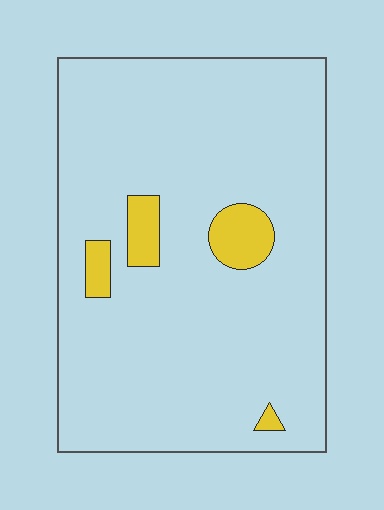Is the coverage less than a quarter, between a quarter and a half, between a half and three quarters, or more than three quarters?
Less than a quarter.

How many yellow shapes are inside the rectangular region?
4.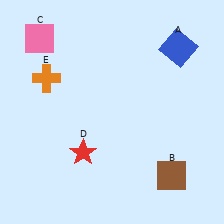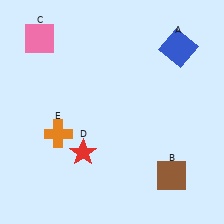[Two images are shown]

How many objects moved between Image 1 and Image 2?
1 object moved between the two images.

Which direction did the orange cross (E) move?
The orange cross (E) moved down.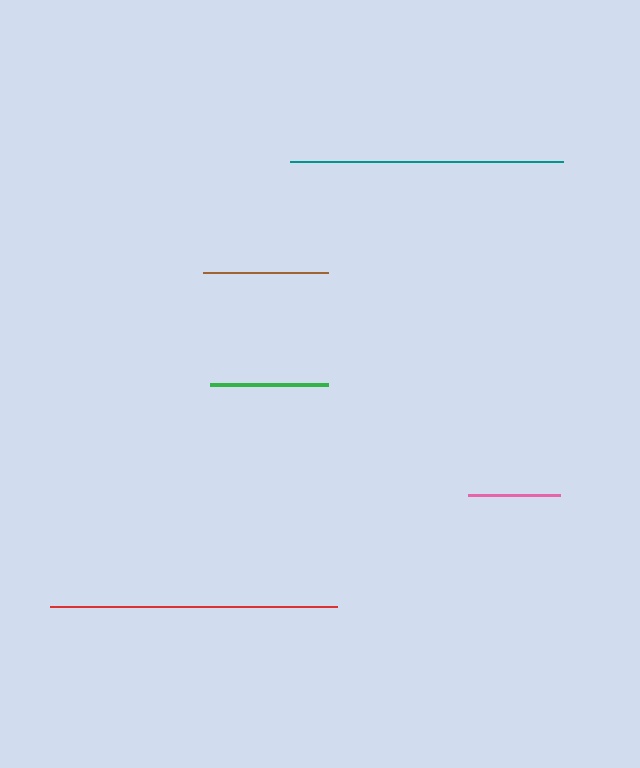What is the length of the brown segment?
The brown segment is approximately 125 pixels long.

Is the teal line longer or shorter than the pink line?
The teal line is longer than the pink line.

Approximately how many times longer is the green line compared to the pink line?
The green line is approximately 1.3 times the length of the pink line.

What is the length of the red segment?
The red segment is approximately 288 pixels long.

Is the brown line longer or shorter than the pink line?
The brown line is longer than the pink line.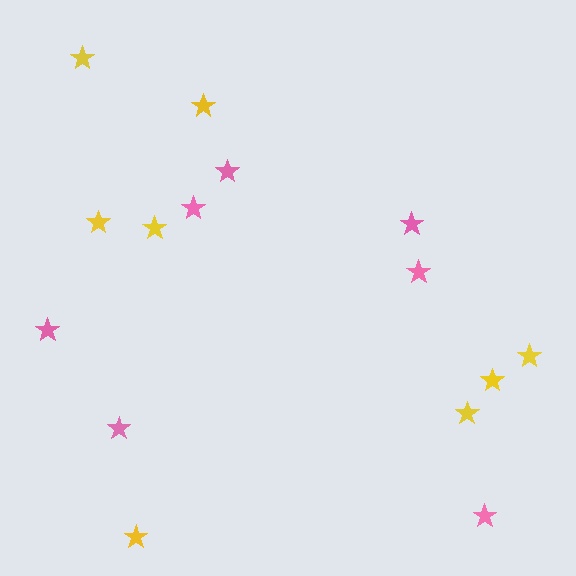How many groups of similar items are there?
There are 2 groups: one group of pink stars (7) and one group of yellow stars (8).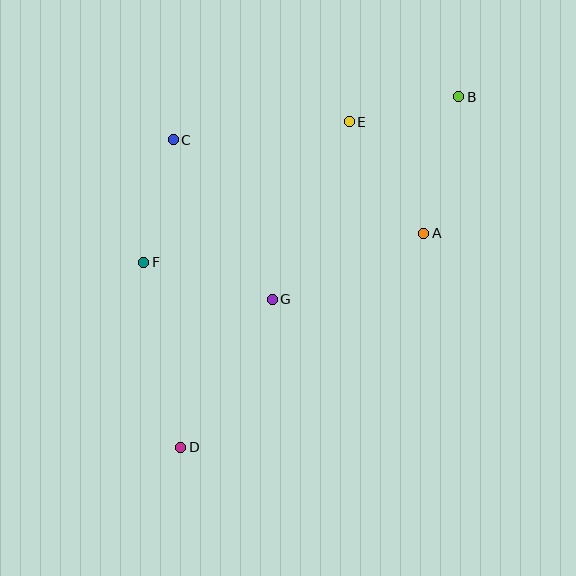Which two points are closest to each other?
Points B and E are closest to each other.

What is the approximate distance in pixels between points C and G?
The distance between C and G is approximately 188 pixels.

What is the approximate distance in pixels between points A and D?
The distance between A and D is approximately 324 pixels.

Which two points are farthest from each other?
Points B and D are farthest from each other.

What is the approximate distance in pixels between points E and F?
The distance between E and F is approximately 249 pixels.